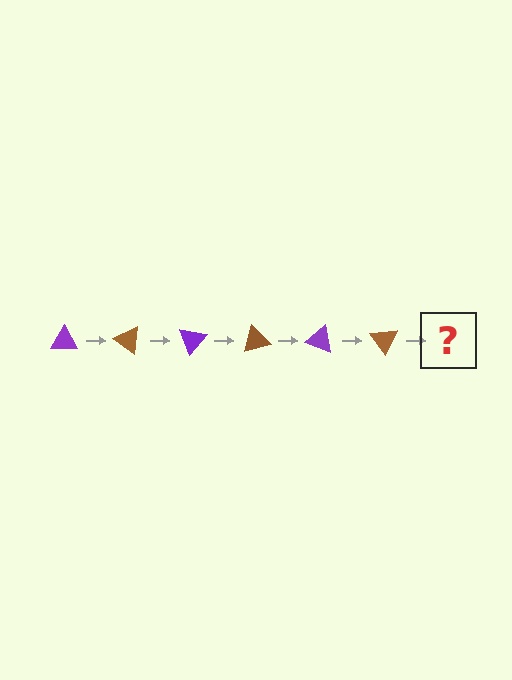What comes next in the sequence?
The next element should be a purple triangle, rotated 210 degrees from the start.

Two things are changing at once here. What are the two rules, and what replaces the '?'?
The two rules are that it rotates 35 degrees each step and the color cycles through purple and brown. The '?' should be a purple triangle, rotated 210 degrees from the start.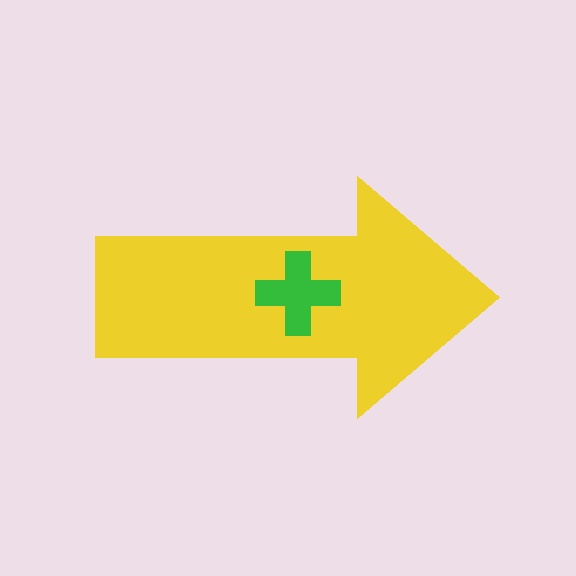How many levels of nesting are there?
2.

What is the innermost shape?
The green cross.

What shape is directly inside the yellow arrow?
The green cross.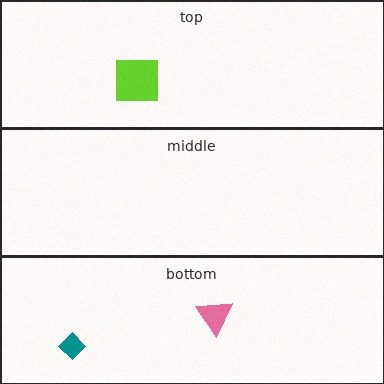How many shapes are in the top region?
1.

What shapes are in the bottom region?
The teal diamond, the pink triangle.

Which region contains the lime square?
The top region.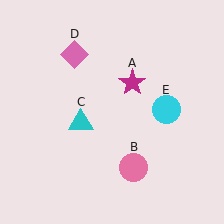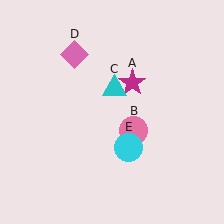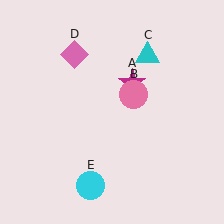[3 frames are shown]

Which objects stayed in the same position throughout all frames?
Magenta star (object A) and pink diamond (object D) remained stationary.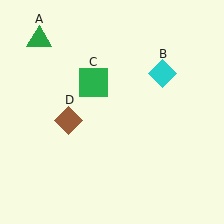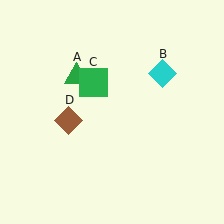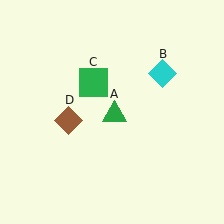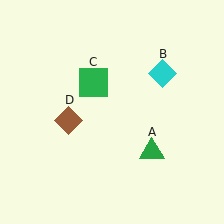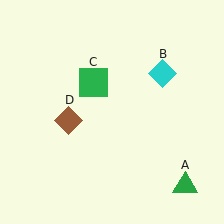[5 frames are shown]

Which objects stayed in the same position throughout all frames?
Cyan diamond (object B) and green square (object C) and brown diamond (object D) remained stationary.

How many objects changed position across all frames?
1 object changed position: green triangle (object A).